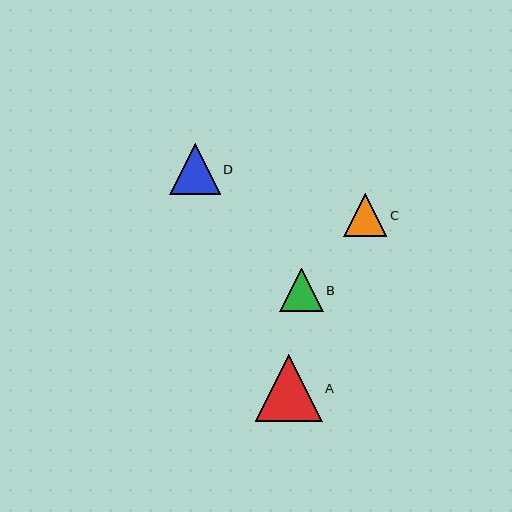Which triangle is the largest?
Triangle A is the largest with a size of approximately 67 pixels.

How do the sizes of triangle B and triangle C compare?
Triangle B and triangle C are approximately the same size.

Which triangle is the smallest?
Triangle C is the smallest with a size of approximately 43 pixels.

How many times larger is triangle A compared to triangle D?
Triangle A is approximately 1.3 times the size of triangle D.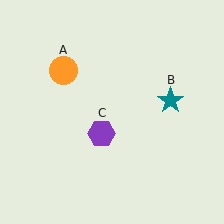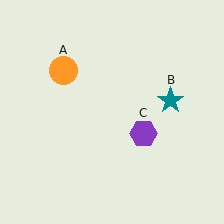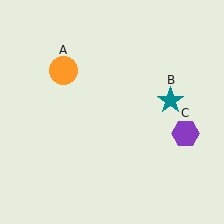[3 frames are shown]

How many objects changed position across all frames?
1 object changed position: purple hexagon (object C).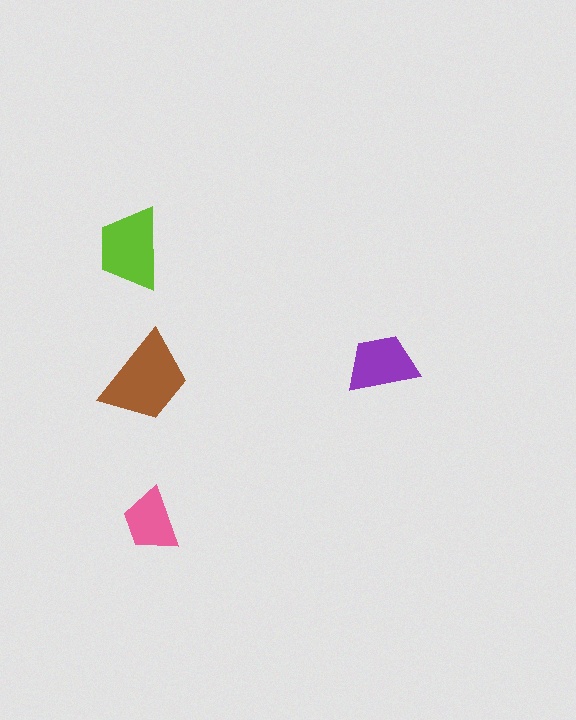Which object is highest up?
The lime trapezoid is topmost.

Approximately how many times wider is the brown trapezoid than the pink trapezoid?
About 1.5 times wider.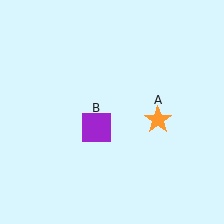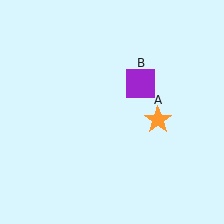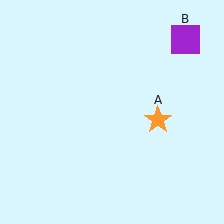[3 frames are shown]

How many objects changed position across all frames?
1 object changed position: purple square (object B).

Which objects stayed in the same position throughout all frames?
Orange star (object A) remained stationary.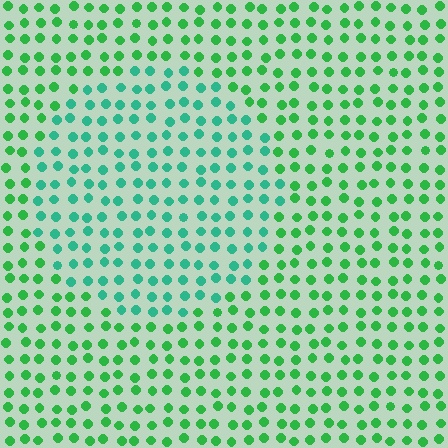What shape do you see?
I see a circle.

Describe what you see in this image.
The image is filled with small green elements in a uniform arrangement. A circle-shaped region is visible where the elements are tinted to a slightly different hue, forming a subtle color boundary.